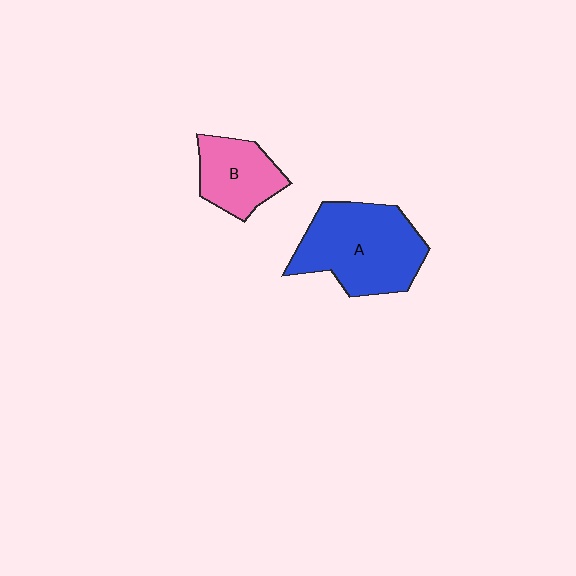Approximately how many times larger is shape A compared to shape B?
Approximately 1.8 times.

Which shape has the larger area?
Shape A (blue).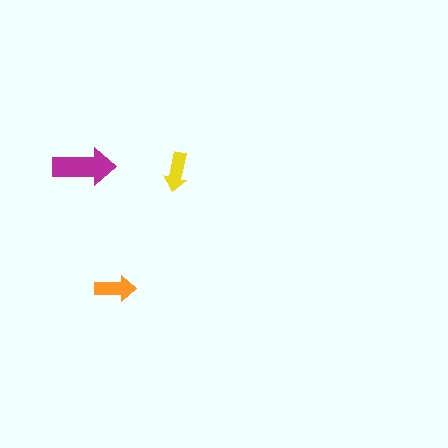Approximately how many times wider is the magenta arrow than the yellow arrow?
About 1.5 times wider.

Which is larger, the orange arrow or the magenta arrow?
The magenta one.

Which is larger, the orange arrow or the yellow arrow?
The orange one.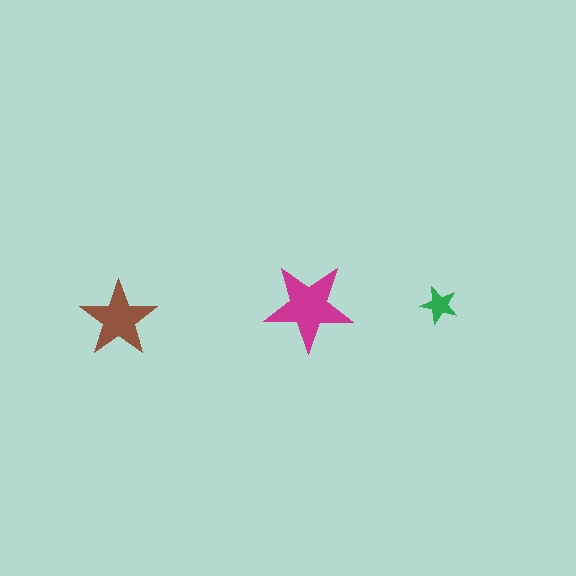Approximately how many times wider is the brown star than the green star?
About 2 times wider.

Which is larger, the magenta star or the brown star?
The magenta one.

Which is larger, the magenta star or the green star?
The magenta one.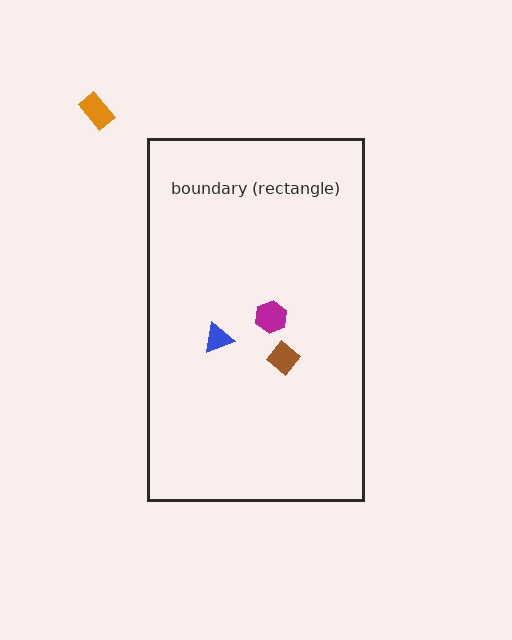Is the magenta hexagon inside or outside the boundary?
Inside.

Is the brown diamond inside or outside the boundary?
Inside.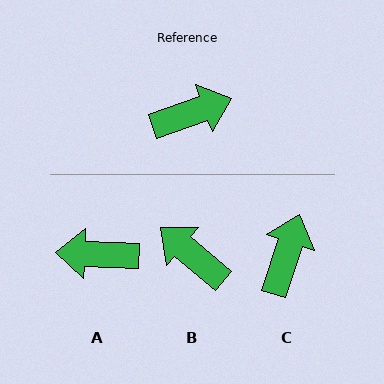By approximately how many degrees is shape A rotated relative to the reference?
Approximately 158 degrees counter-clockwise.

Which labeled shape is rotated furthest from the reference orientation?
A, about 158 degrees away.